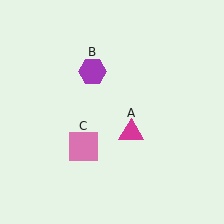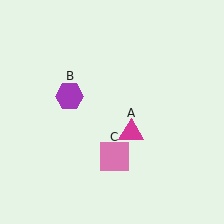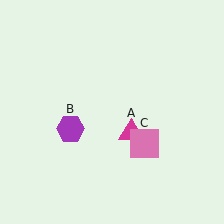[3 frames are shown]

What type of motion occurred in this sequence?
The purple hexagon (object B), pink square (object C) rotated counterclockwise around the center of the scene.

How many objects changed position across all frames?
2 objects changed position: purple hexagon (object B), pink square (object C).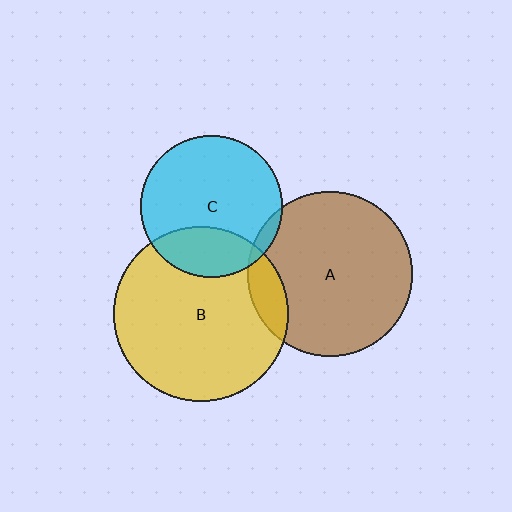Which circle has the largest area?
Circle B (yellow).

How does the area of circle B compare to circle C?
Approximately 1.5 times.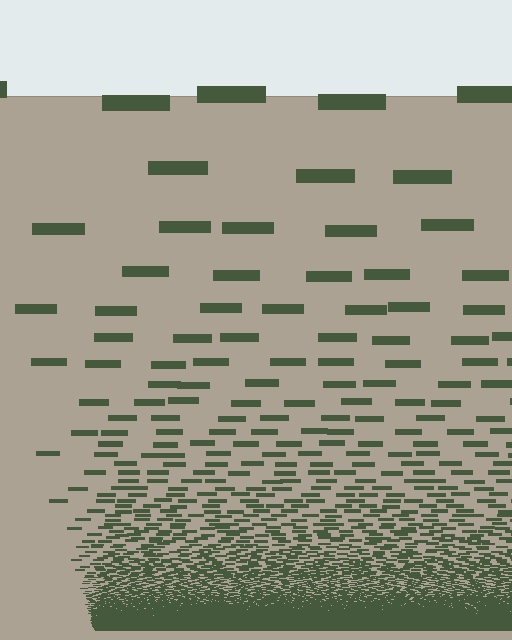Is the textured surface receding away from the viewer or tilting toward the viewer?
The surface appears to tilt toward the viewer. Texture elements get larger and sparser toward the top.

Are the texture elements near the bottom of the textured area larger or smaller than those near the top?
Smaller. The gradient is inverted — elements near the bottom are smaller and denser.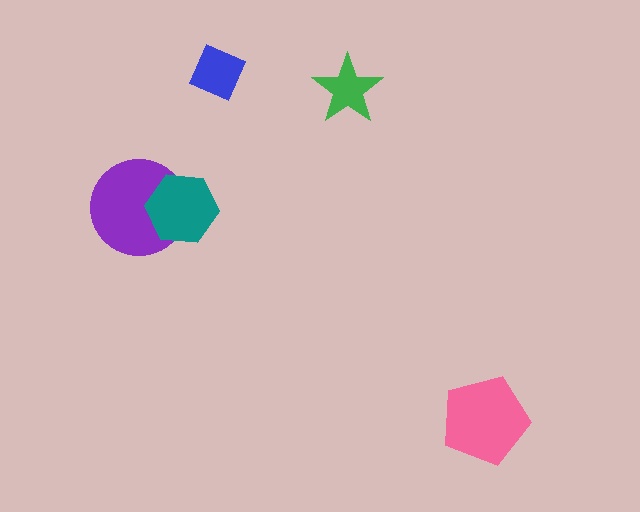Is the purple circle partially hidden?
Yes, it is partially covered by another shape.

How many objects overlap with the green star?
0 objects overlap with the green star.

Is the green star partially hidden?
No, no other shape covers it.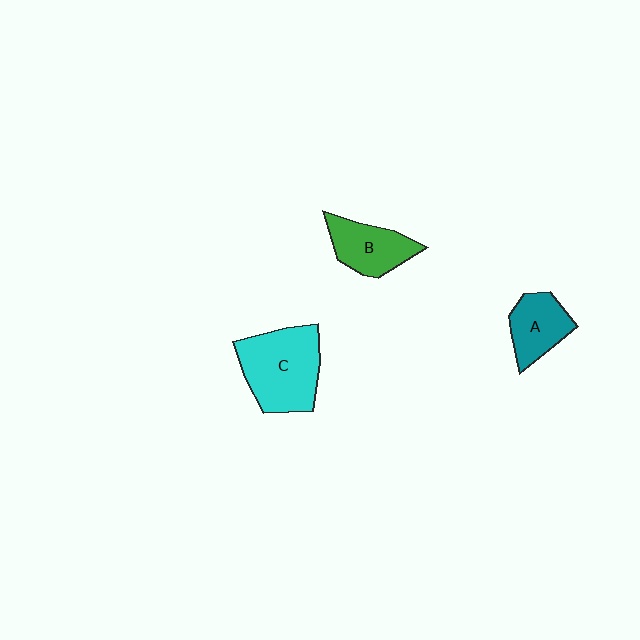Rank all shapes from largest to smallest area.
From largest to smallest: C (cyan), B (green), A (teal).